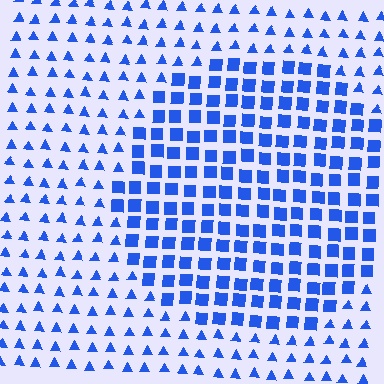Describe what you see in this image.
The image is filled with small blue elements arranged in a uniform grid. A circle-shaped region contains squares, while the surrounding area contains triangles. The boundary is defined purely by the change in element shape.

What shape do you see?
I see a circle.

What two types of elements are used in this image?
The image uses squares inside the circle region and triangles outside it.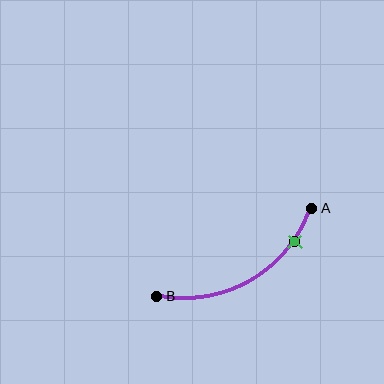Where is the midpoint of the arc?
The arc midpoint is the point on the curve farthest from the straight line joining A and B. It sits below that line.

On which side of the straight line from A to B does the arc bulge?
The arc bulges below the straight line connecting A and B.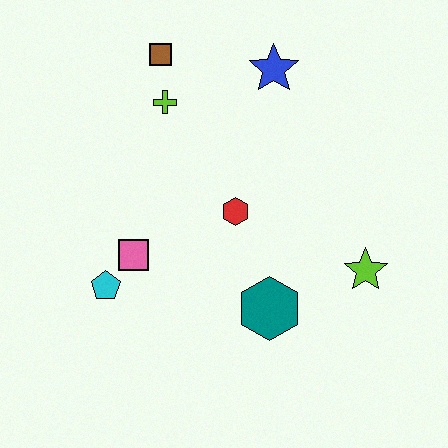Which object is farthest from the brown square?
The lime star is farthest from the brown square.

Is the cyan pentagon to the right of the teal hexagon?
No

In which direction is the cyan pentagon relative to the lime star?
The cyan pentagon is to the left of the lime star.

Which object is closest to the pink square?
The cyan pentagon is closest to the pink square.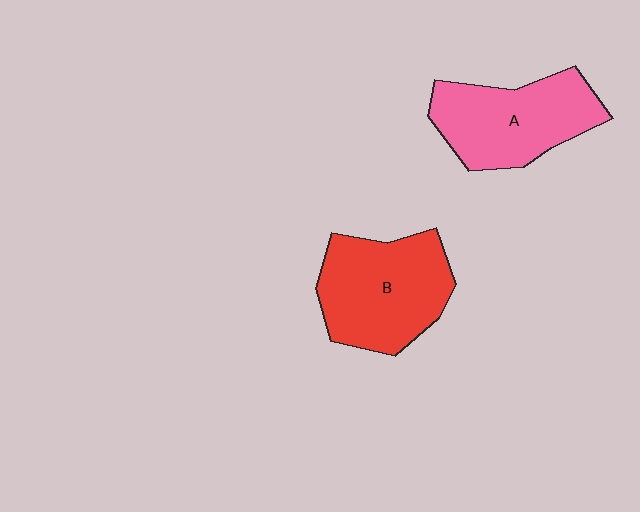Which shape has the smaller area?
Shape A (pink).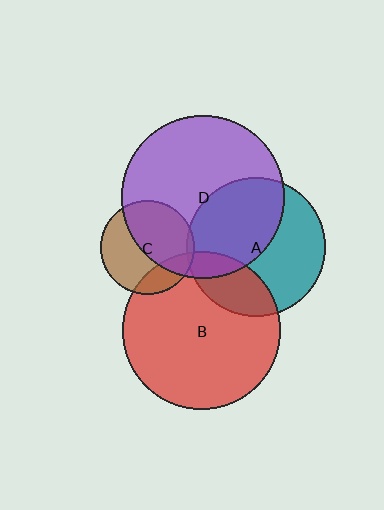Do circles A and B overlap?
Yes.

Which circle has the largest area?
Circle D (purple).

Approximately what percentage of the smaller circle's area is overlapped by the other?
Approximately 25%.